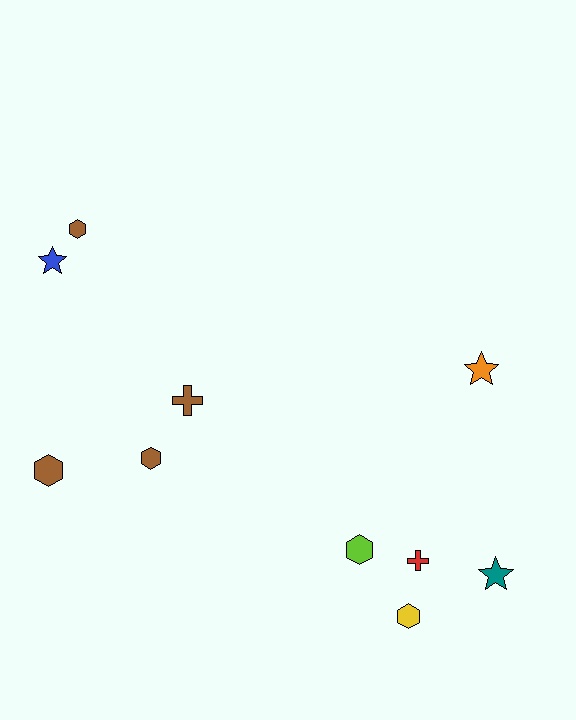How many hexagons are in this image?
There are 5 hexagons.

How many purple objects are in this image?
There are no purple objects.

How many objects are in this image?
There are 10 objects.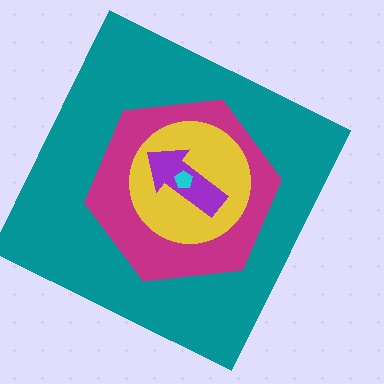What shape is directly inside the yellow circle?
The purple arrow.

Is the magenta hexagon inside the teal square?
Yes.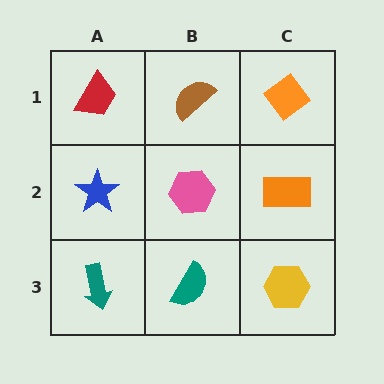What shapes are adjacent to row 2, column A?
A red trapezoid (row 1, column A), a teal arrow (row 3, column A), a pink hexagon (row 2, column B).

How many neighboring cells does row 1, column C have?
2.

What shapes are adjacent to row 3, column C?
An orange rectangle (row 2, column C), a teal semicircle (row 3, column B).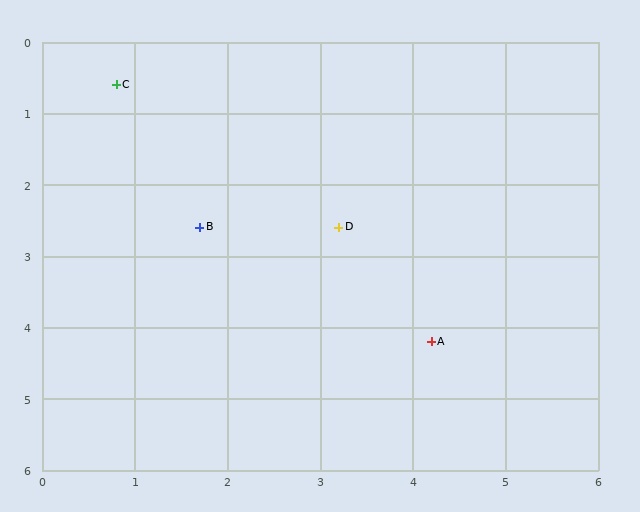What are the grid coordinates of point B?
Point B is at approximately (1.7, 2.6).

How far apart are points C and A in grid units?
Points C and A are about 5.0 grid units apart.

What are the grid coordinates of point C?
Point C is at approximately (0.8, 0.6).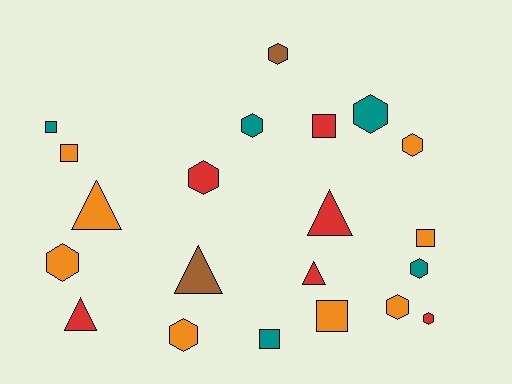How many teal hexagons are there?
There are 3 teal hexagons.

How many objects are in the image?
There are 21 objects.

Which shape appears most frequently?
Hexagon, with 10 objects.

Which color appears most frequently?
Orange, with 8 objects.